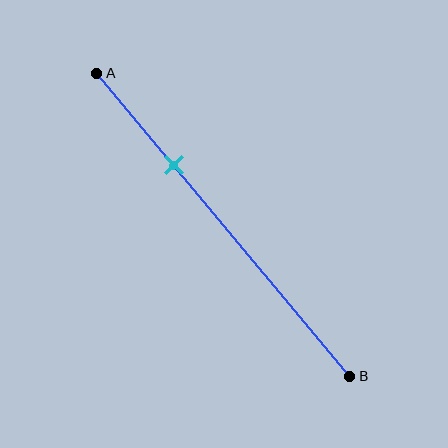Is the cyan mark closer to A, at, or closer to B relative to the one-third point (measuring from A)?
The cyan mark is approximately at the one-third point of segment AB.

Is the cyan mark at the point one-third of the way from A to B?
Yes, the mark is approximately at the one-third point.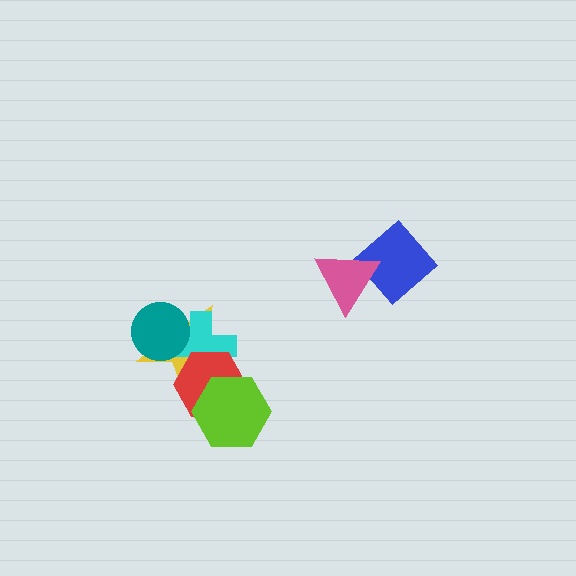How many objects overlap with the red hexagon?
3 objects overlap with the red hexagon.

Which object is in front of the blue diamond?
The pink triangle is in front of the blue diamond.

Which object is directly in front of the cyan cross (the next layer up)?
The red hexagon is directly in front of the cyan cross.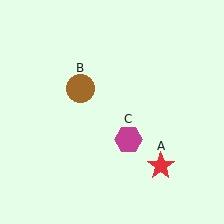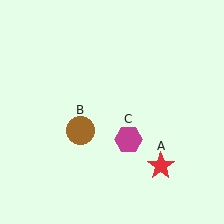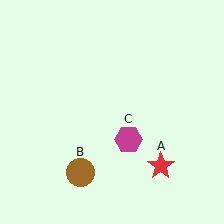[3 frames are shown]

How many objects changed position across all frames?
1 object changed position: brown circle (object B).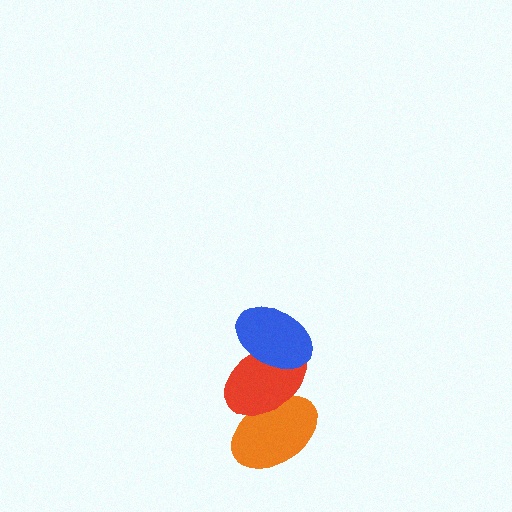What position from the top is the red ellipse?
The red ellipse is 2nd from the top.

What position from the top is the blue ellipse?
The blue ellipse is 1st from the top.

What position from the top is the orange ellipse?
The orange ellipse is 3rd from the top.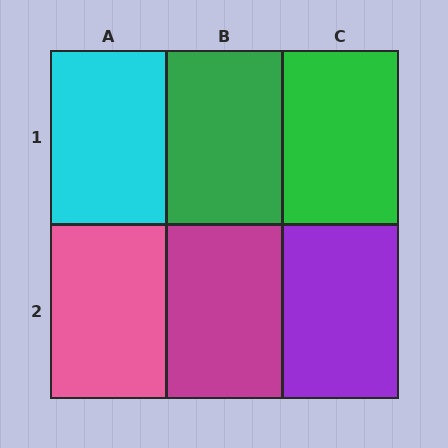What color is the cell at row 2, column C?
Purple.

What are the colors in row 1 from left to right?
Cyan, green, green.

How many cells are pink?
1 cell is pink.